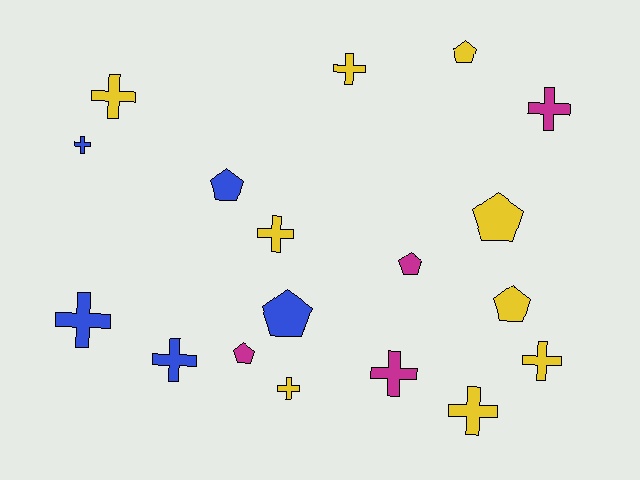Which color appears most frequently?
Yellow, with 9 objects.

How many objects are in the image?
There are 18 objects.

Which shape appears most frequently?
Cross, with 11 objects.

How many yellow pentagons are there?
There are 3 yellow pentagons.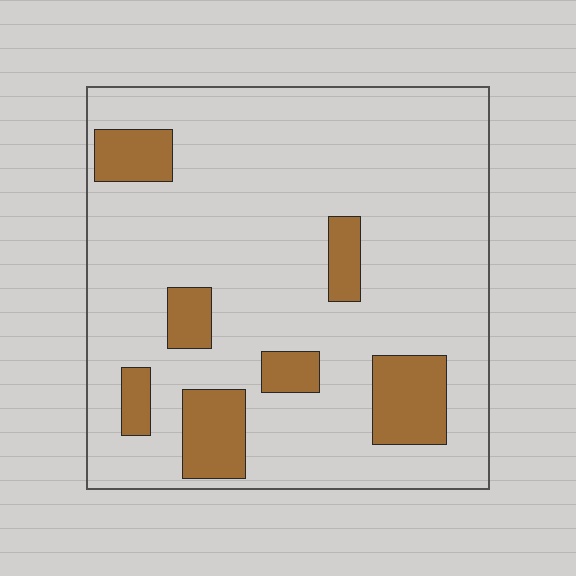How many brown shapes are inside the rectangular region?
7.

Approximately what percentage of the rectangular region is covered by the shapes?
Approximately 15%.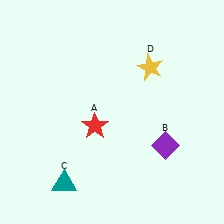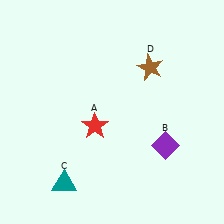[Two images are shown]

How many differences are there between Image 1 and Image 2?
There is 1 difference between the two images.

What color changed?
The star (D) changed from yellow in Image 1 to brown in Image 2.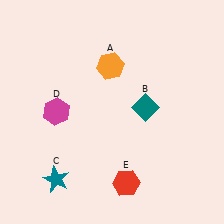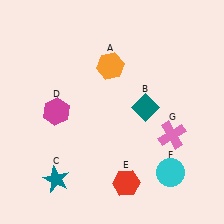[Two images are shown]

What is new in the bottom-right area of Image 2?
A cyan circle (F) was added in the bottom-right area of Image 2.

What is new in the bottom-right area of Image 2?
A pink cross (G) was added in the bottom-right area of Image 2.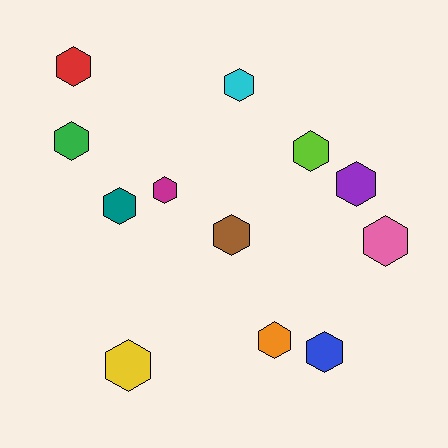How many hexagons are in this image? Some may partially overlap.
There are 12 hexagons.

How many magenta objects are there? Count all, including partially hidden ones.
There is 1 magenta object.